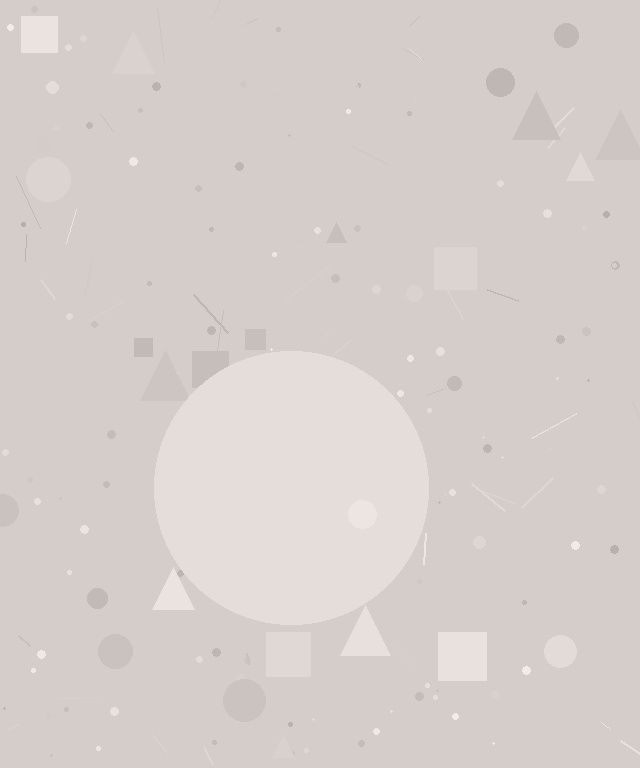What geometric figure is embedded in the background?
A circle is embedded in the background.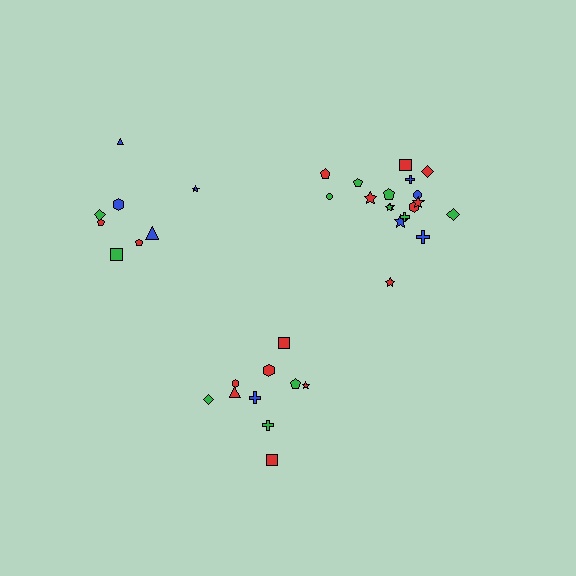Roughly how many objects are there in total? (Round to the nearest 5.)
Roughly 35 objects in total.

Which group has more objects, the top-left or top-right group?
The top-right group.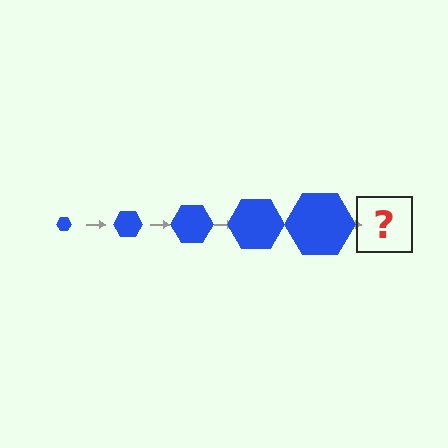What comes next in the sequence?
The next element should be a blue hexagon, larger than the previous one.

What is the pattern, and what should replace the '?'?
The pattern is that the hexagon gets progressively larger each step. The '?' should be a blue hexagon, larger than the previous one.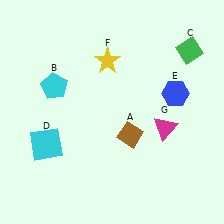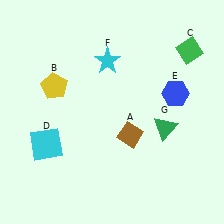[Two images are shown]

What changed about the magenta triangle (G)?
In Image 1, G is magenta. In Image 2, it changed to green.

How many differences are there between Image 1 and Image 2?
There are 3 differences between the two images.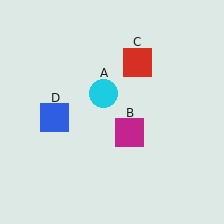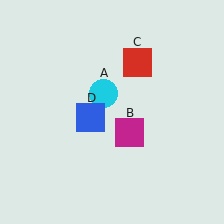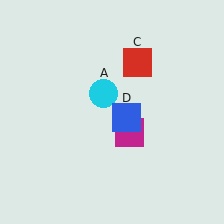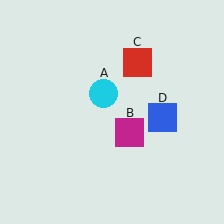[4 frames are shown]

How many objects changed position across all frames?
1 object changed position: blue square (object D).